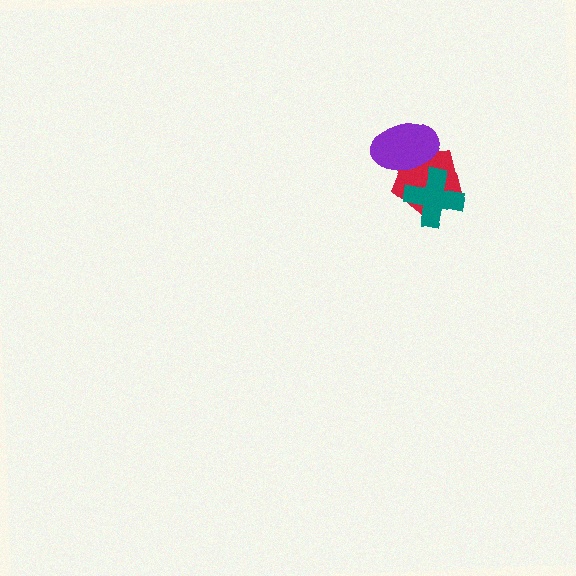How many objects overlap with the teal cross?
1 object overlaps with the teal cross.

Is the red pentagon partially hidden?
Yes, it is partially covered by another shape.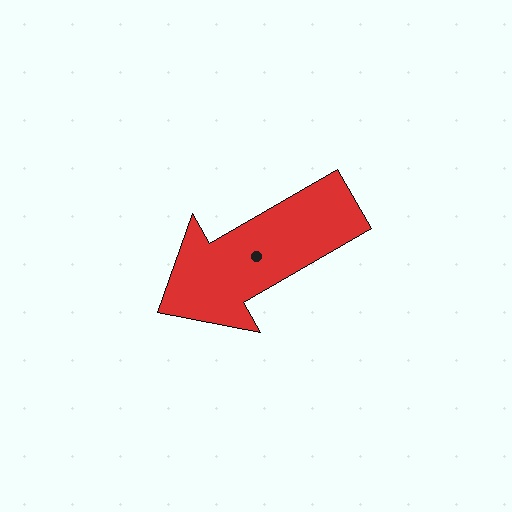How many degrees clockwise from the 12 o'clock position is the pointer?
Approximately 240 degrees.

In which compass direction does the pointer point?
Southwest.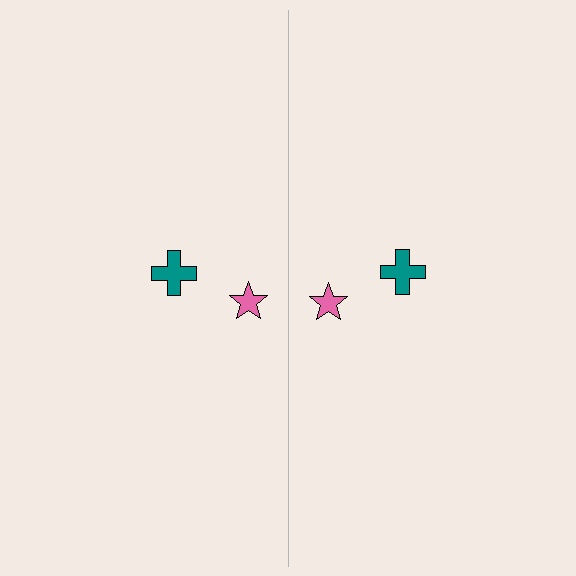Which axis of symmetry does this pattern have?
The pattern has a vertical axis of symmetry running through the center of the image.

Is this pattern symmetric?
Yes, this pattern has bilateral (reflection) symmetry.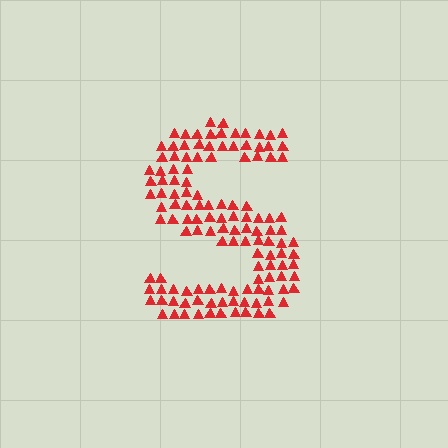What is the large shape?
The large shape is the letter S.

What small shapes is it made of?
It is made of small triangles.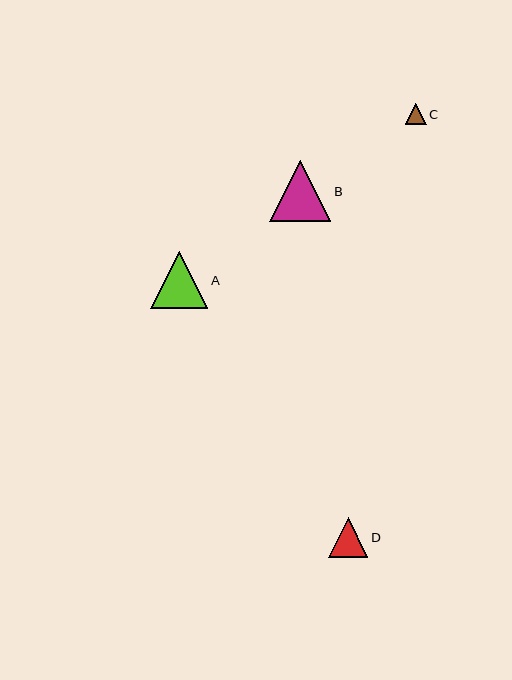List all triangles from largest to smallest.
From largest to smallest: B, A, D, C.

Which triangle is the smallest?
Triangle C is the smallest with a size of approximately 21 pixels.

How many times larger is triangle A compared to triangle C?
Triangle A is approximately 2.8 times the size of triangle C.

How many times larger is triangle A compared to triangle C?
Triangle A is approximately 2.8 times the size of triangle C.